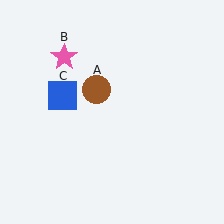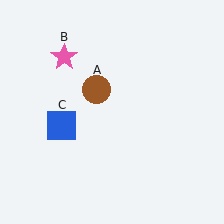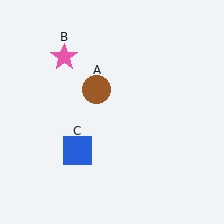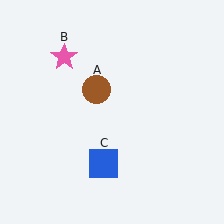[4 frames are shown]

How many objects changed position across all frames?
1 object changed position: blue square (object C).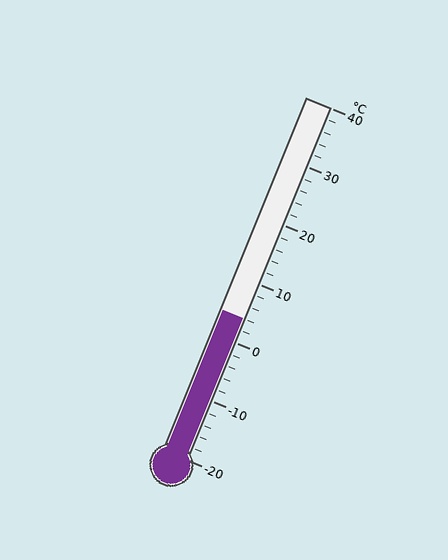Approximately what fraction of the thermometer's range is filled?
The thermometer is filled to approximately 40% of its range.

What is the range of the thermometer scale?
The thermometer scale ranges from -20°C to 40°C.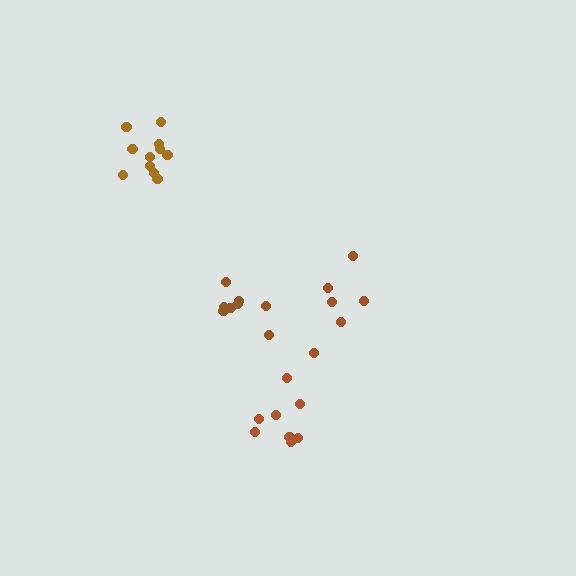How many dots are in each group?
Group 1: 11 dots, Group 2: 6 dots, Group 3: 8 dots, Group 4: 8 dots (33 total).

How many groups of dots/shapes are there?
There are 4 groups.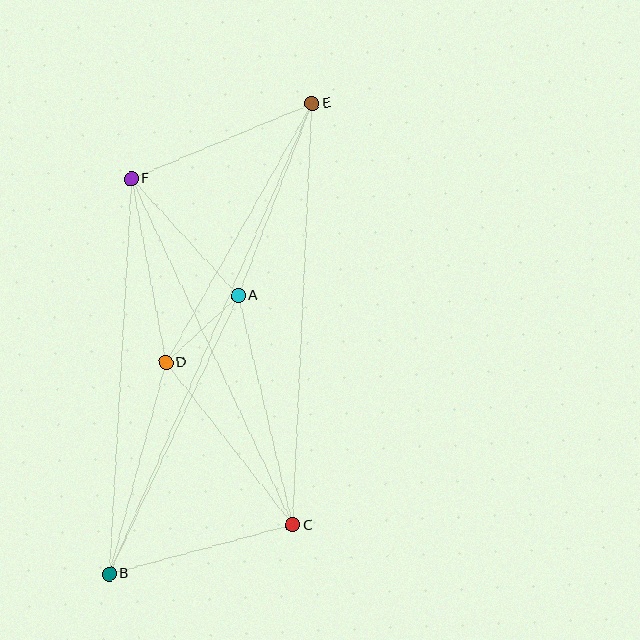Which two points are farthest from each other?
Points B and E are farthest from each other.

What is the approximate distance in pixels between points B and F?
The distance between B and F is approximately 396 pixels.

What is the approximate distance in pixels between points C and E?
The distance between C and E is approximately 422 pixels.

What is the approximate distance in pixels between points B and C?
The distance between B and C is approximately 191 pixels.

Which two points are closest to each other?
Points A and D are closest to each other.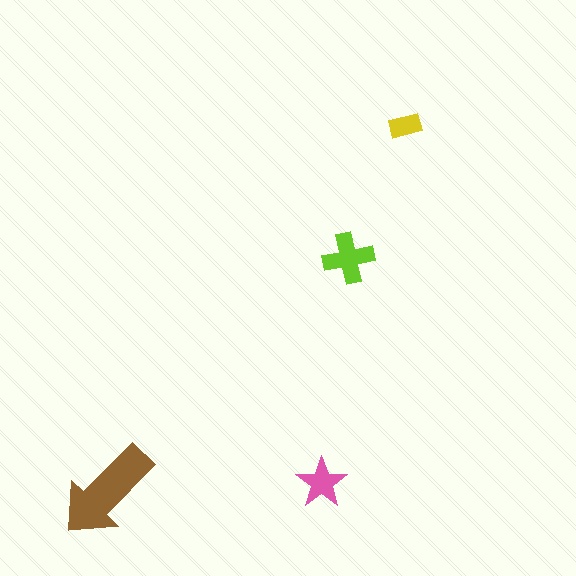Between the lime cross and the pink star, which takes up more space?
The lime cross.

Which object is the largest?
The brown arrow.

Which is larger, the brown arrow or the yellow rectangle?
The brown arrow.